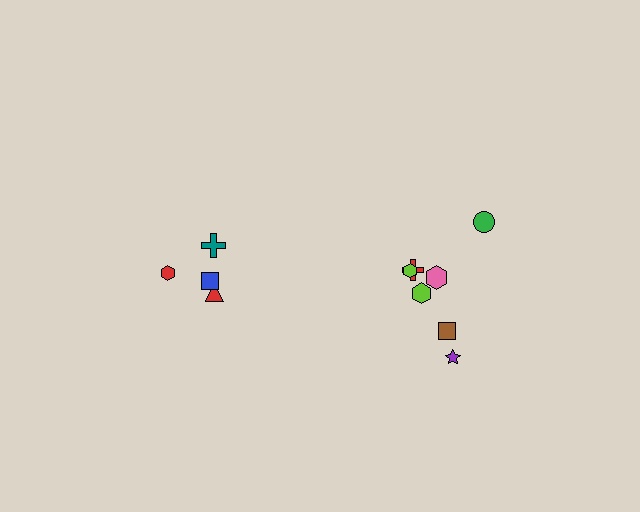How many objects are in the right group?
There are 7 objects.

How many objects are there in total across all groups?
There are 11 objects.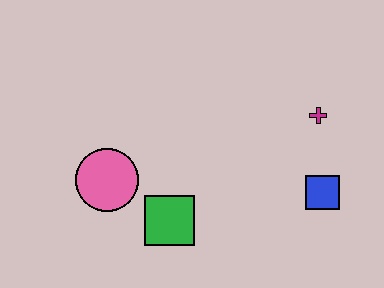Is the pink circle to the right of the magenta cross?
No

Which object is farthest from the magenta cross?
The pink circle is farthest from the magenta cross.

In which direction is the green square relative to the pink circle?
The green square is to the right of the pink circle.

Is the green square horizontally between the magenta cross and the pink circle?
Yes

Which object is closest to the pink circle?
The green square is closest to the pink circle.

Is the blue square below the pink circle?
Yes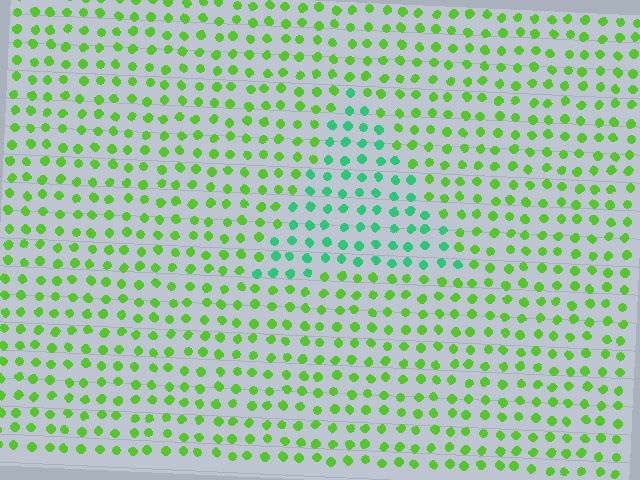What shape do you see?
I see a triangle.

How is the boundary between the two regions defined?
The boundary is defined purely by a slight shift in hue (about 45 degrees). Spacing, size, and orientation are identical on both sides.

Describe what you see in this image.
The image is filled with small lime elements in a uniform arrangement. A triangle-shaped region is visible where the elements are tinted to a slightly different hue, forming a subtle color boundary.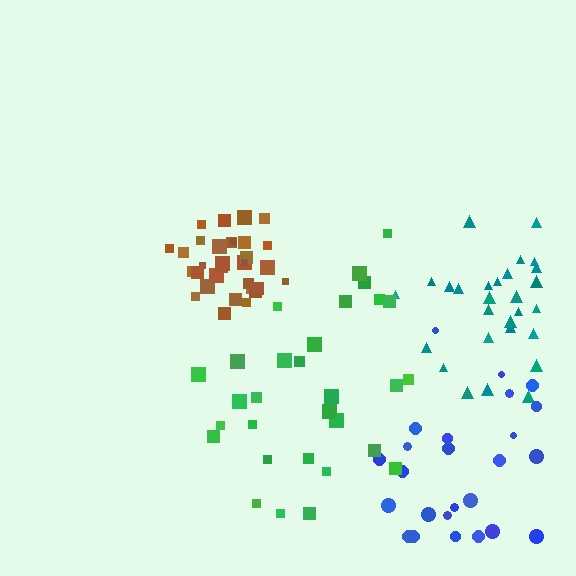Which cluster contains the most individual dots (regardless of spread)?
Brown (32).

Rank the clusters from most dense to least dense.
brown, teal, green, blue.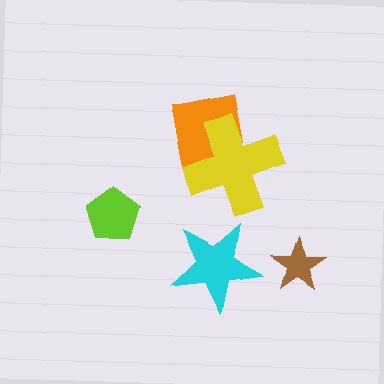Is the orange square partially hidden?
Yes, it is partially covered by another shape.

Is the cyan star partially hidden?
No, no other shape covers it.